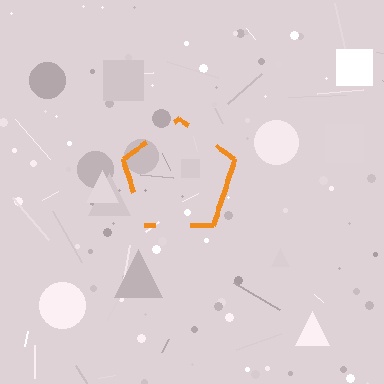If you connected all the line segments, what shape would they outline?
They would outline a pentagon.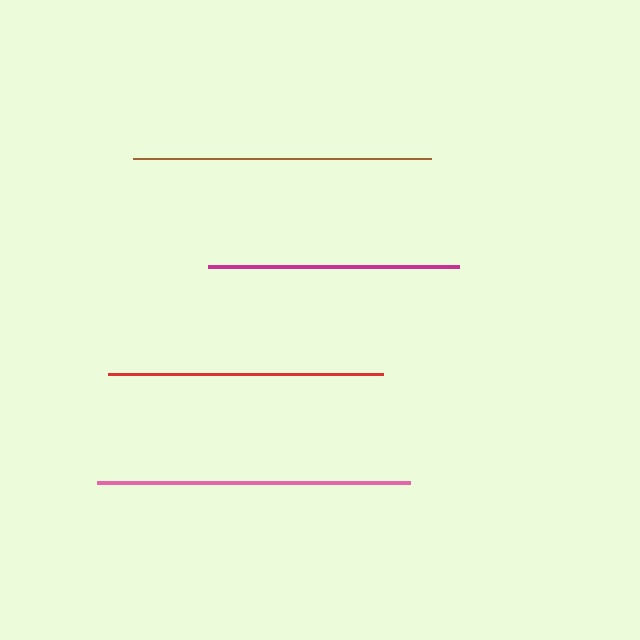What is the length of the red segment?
The red segment is approximately 275 pixels long.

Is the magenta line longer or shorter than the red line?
The red line is longer than the magenta line.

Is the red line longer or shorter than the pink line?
The pink line is longer than the red line.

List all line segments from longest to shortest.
From longest to shortest: pink, brown, red, magenta.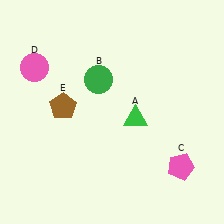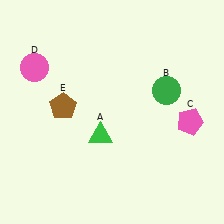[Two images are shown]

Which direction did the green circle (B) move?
The green circle (B) moved right.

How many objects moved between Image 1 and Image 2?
3 objects moved between the two images.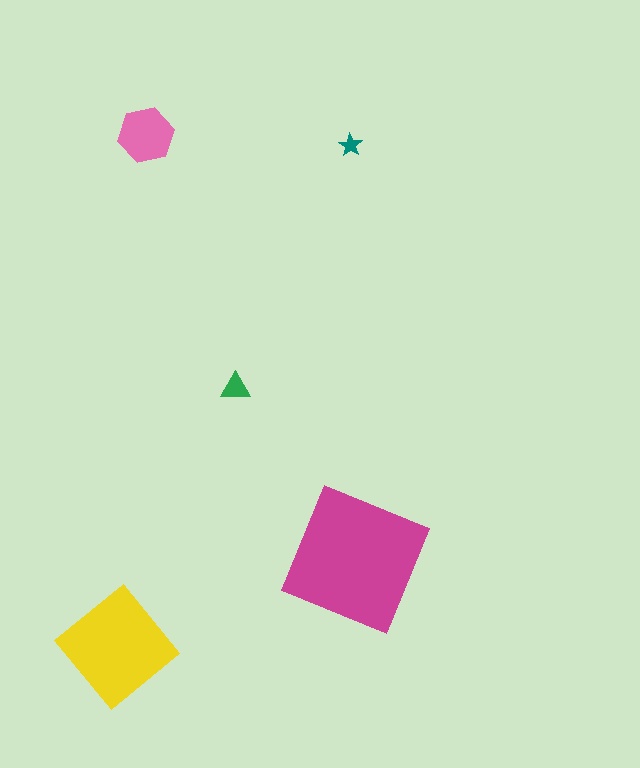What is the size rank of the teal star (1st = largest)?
5th.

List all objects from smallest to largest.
The teal star, the green triangle, the pink hexagon, the yellow diamond, the magenta square.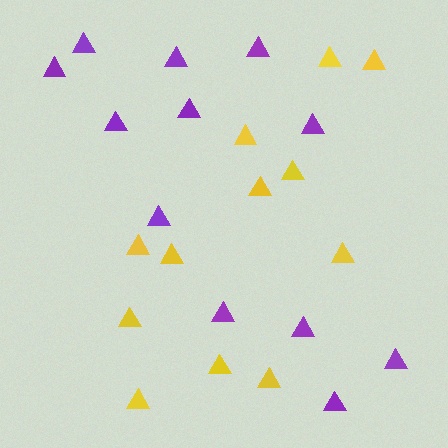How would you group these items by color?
There are 2 groups: one group of purple triangles (12) and one group of yellow triangles (12).